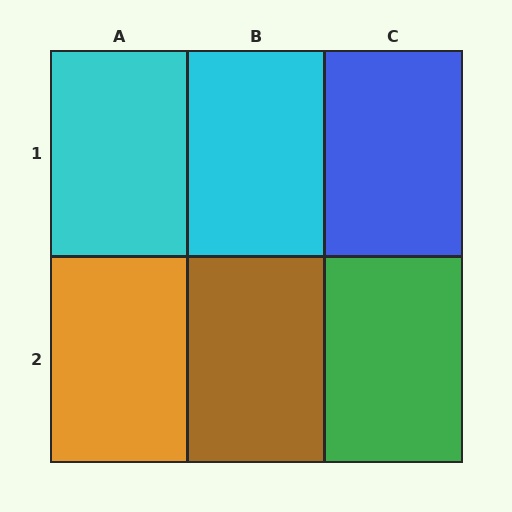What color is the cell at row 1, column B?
Cyan.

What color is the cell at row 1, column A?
Cyan.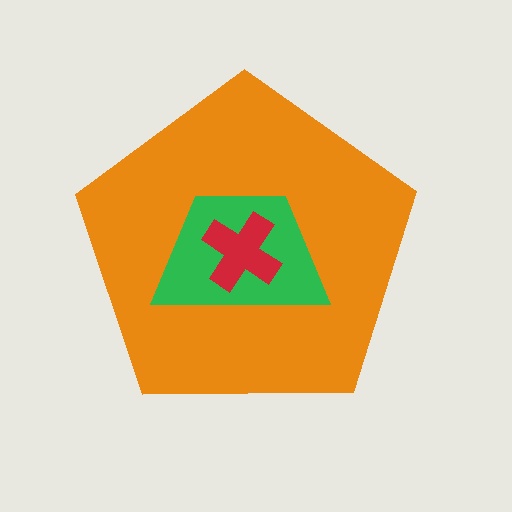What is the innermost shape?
The red cross.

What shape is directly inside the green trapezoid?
The red cross.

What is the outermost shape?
The orange pentagon.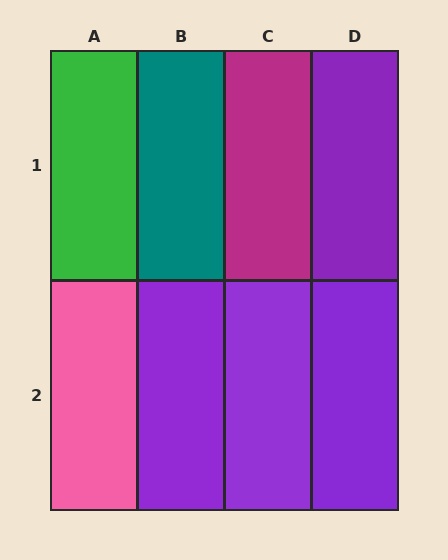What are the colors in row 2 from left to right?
Pink, purple, purple, purple.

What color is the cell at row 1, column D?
Purple.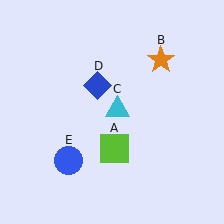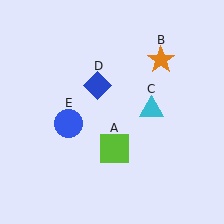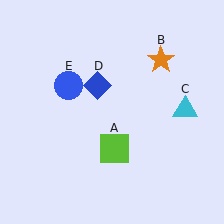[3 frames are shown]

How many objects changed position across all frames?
2 objects changed position: cyan triangle (object C), blue circle (object E).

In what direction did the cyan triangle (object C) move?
The cyan triangle (object C) moved right.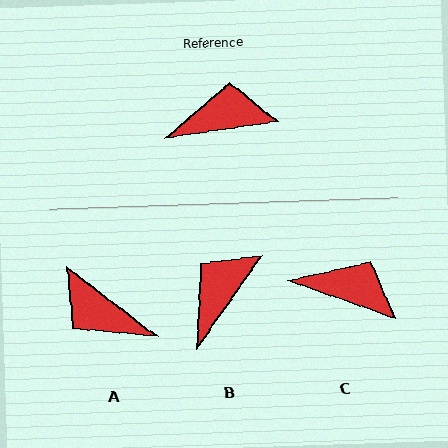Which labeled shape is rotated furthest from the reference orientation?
A, about 134 degrees away.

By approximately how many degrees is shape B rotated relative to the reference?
Approximately 47 degrees counter-clockwise.